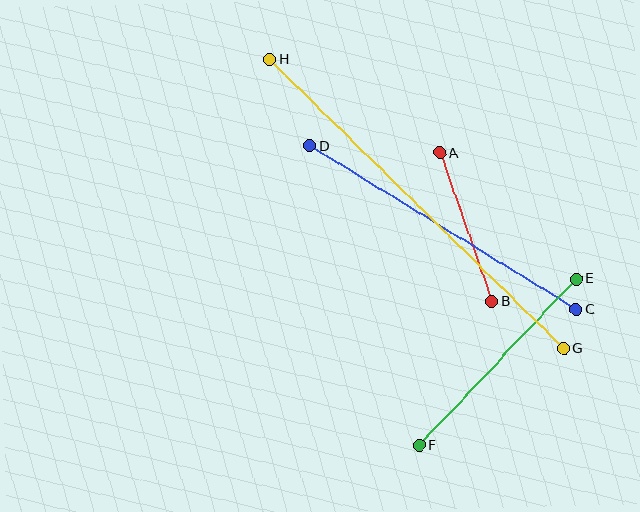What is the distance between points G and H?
The distance is approximately 412 pixels.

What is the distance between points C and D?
The distance is approximately 312 pixels.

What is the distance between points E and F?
The distance is approximately 229 pixels.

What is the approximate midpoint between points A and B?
The midpoint is at approximately (466, 227) pixels.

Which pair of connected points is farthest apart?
Points G and H are farthest apart.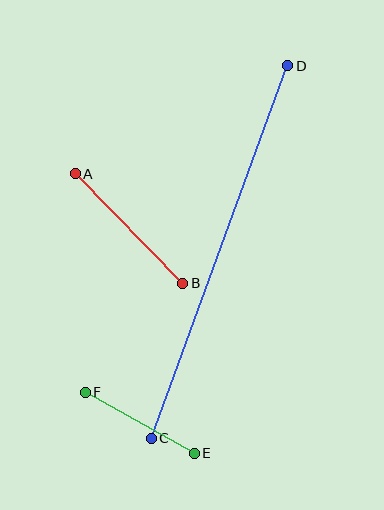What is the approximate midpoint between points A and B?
The midpoint is at approximately (129, 229) pixels.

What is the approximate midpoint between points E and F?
The midpoint is at approximately (140, 423) pixels.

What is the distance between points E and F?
The distance is approximately 125 pixels.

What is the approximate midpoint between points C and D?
The midpoint is at approximately (220, 252) pixels.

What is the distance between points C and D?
The distance is approximately 397 pixels.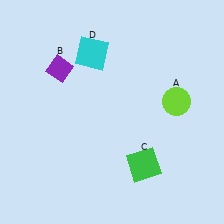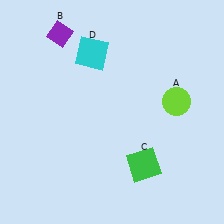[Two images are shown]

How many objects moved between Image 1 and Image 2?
1 object moved between the two images.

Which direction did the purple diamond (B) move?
The purple diamond (B) moved up.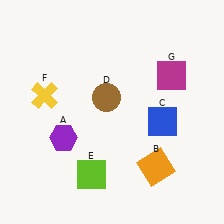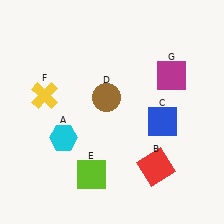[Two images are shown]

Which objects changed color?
A changed from purple to cyan. B changed from orange to red.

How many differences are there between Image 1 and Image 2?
There are 2 differences between the two images.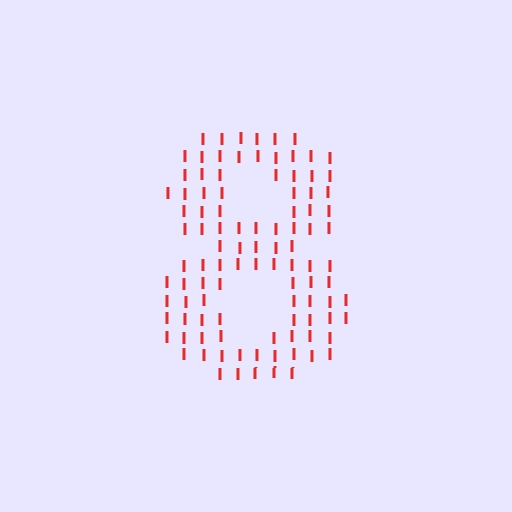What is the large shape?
The large shape is the digit 8.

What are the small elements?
The small elements are letter I's.